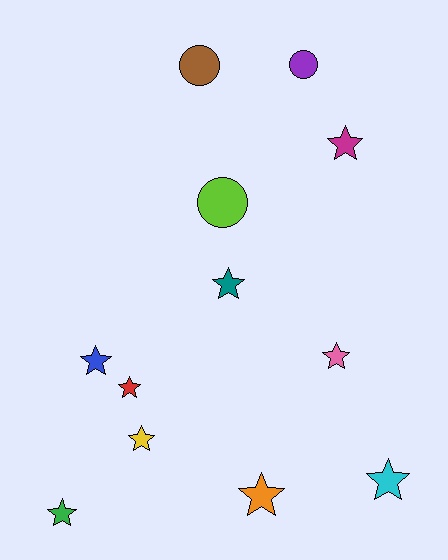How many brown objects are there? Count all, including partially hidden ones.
There is 1 brown object.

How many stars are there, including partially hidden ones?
There are 9 stars.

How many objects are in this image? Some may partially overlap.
There are 12 objects.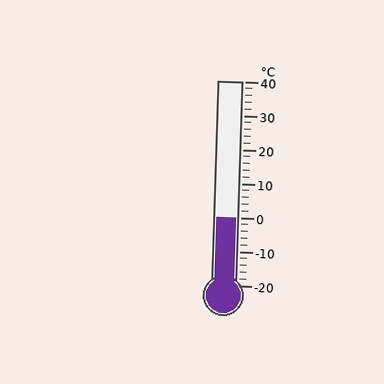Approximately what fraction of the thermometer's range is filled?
The thermometer is filled to approximately 35% of its range.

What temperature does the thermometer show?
The thermometer shows approximately 0°C.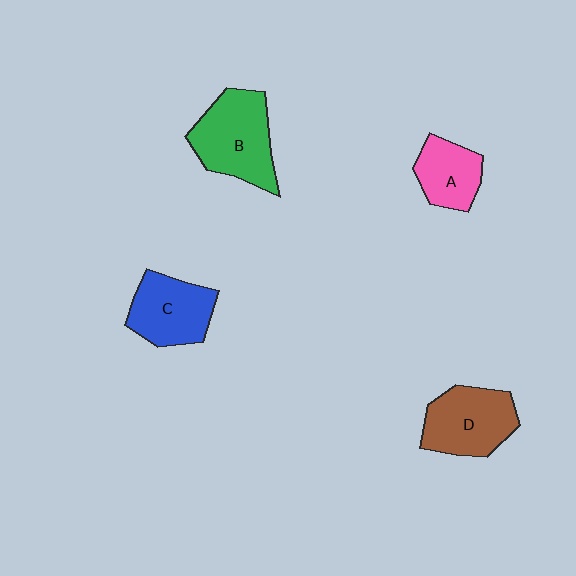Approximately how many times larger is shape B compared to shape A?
Approximately 1.6 times.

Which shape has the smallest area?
Shape A (pink).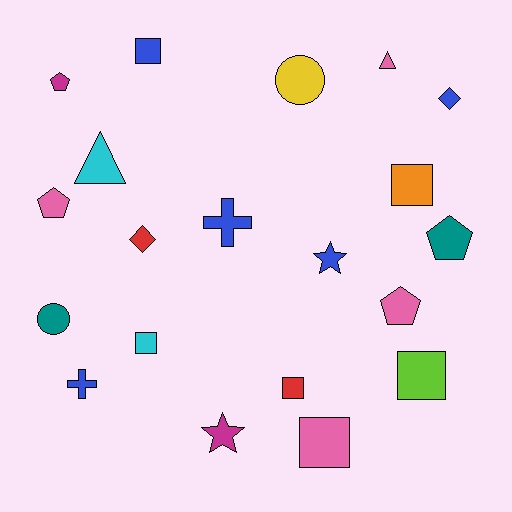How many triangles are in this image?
There are 2 triangles.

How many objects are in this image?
There are 20 objects.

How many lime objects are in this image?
There is 1 lime object.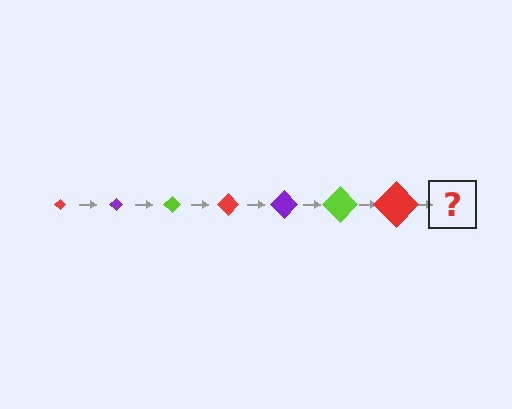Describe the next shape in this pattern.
It should be a purple diamond, larger than the previous one.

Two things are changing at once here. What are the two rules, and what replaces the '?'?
The two rules are that the diamond grows larger each step and the color cycles through red, purple, and lime. The '?' should be a purple diamond, larger than the previous one.